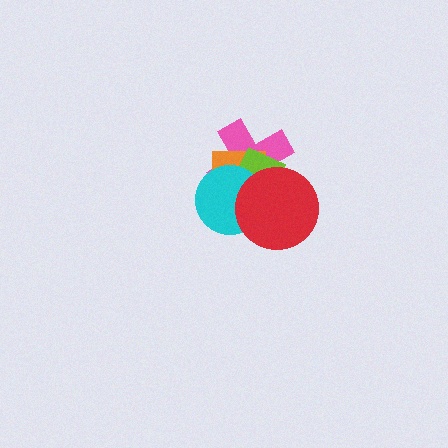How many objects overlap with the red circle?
4 objects overlap with the red circle.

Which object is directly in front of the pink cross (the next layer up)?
The orange square is directly in front of the pink cross.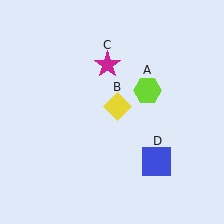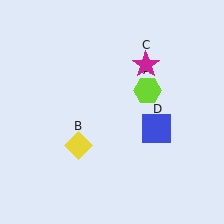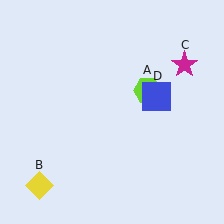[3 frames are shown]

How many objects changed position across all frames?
3 objects changed position: yellow diamond (object B), magenta star (object C), blue square (object D).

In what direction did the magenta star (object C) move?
The magenta star (object C) moved right.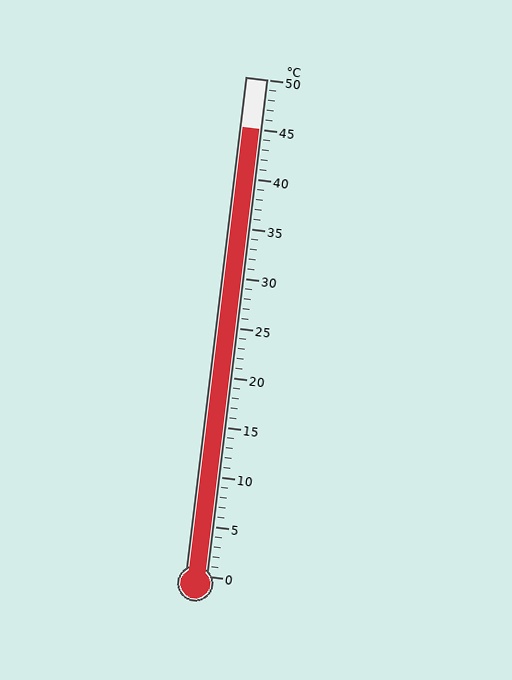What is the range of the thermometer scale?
The thermometer scale ranges from 0°C to 50°C.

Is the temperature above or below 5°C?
The temperature is above 5°C.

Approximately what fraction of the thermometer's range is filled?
The thermometer is filled to approximately 90% of its range.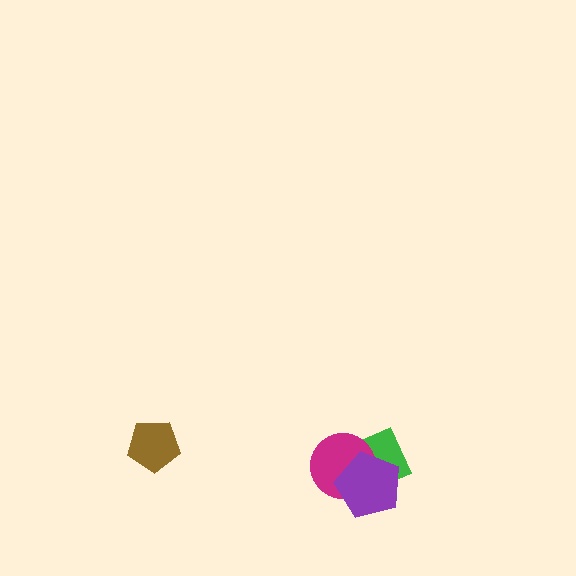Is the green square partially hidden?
Yes, it is partially covered by another shape.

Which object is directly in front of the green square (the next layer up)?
The magenta circle is directly in front of the green square.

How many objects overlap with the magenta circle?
2 objects overlap with the magenta circle.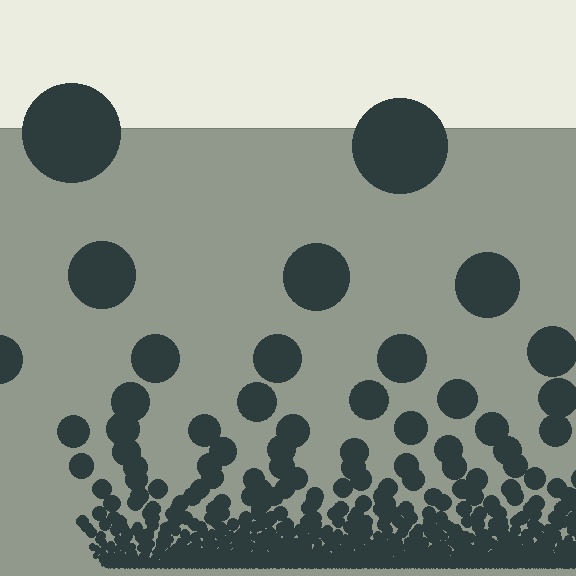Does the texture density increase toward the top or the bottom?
Density increases toward the bottom.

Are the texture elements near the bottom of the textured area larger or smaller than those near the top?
Smaller. The gradient is inverted — elements near the bottom are smaller and denser.